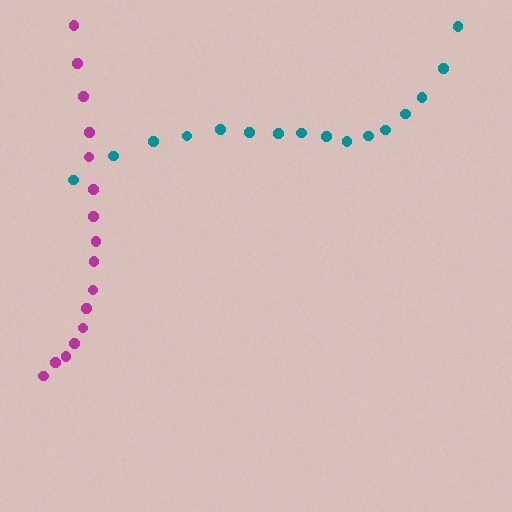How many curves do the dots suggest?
There are 2 distinct paths.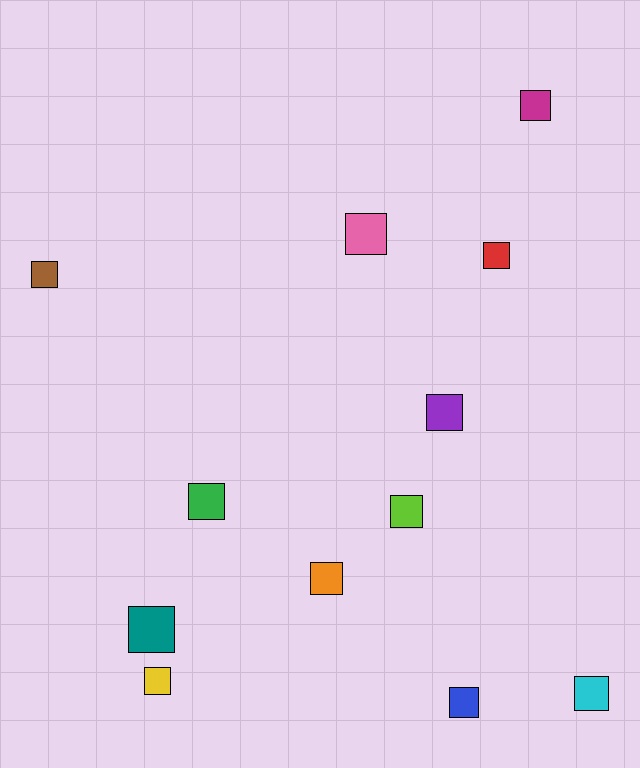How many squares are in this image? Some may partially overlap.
There are 12 squares.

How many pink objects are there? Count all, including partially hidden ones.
There is 1 pink object.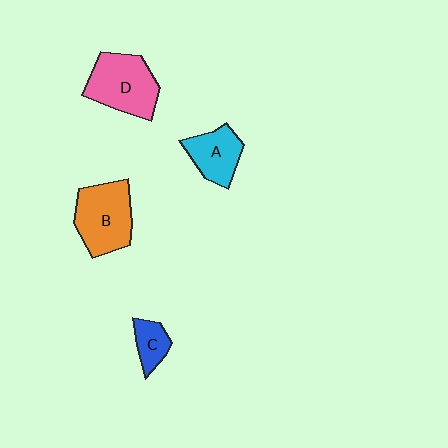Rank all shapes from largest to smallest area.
From largest to smallest: B (orange), D (pink), A (cyan), C (blue).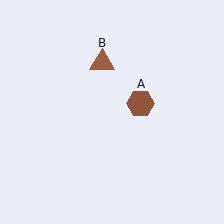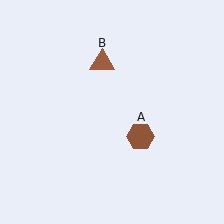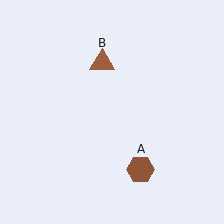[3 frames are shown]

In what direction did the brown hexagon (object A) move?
The brown hexagon (object A) moved down.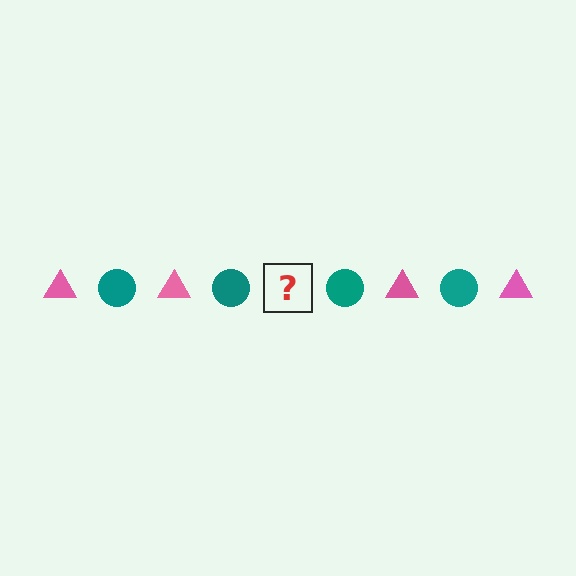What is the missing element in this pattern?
The missing element is a pink triangle.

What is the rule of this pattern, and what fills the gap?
The rule is that the pattern alternates between pink triangle and teal circle. The gap should be filled with a pink triangle.